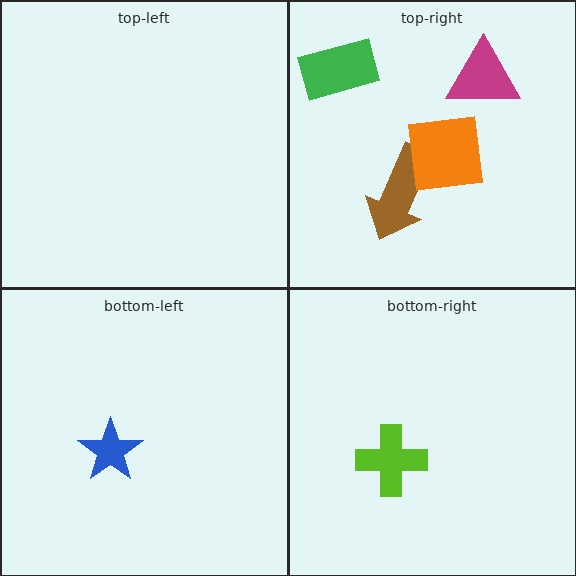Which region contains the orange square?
The top-right region.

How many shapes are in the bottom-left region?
1.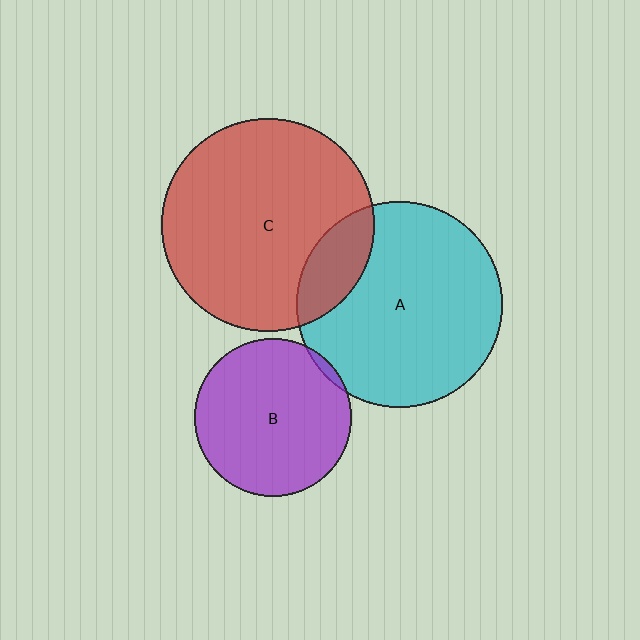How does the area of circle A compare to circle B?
Approximately 1.7 times.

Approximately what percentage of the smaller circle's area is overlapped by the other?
Approximately 15%.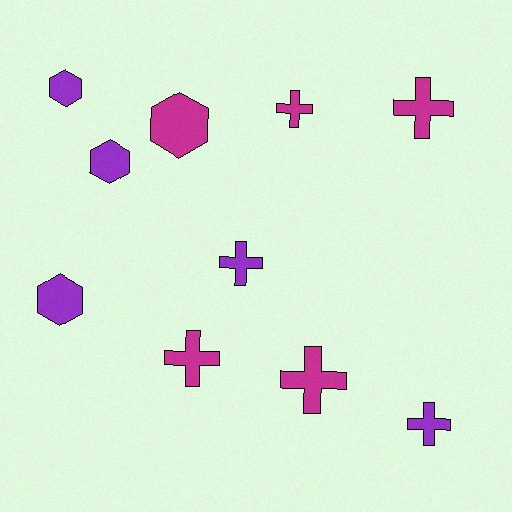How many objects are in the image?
There are 10 objects.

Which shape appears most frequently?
Cross, with 6 objects.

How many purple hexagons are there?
There are 3 purple hexagons.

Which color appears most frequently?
Purple, with 5 objects.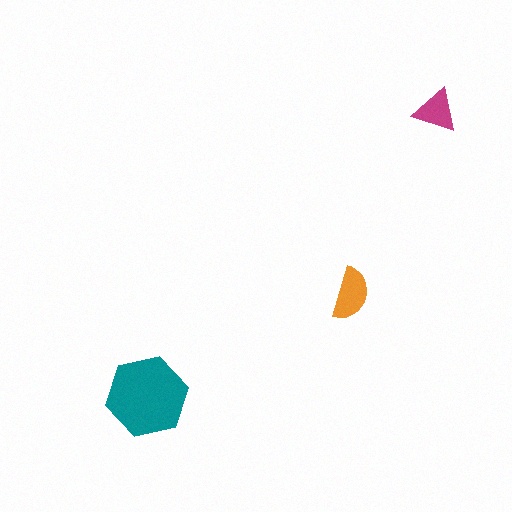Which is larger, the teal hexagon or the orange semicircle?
The teal hexagon.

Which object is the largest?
The teal hexagon.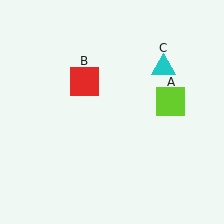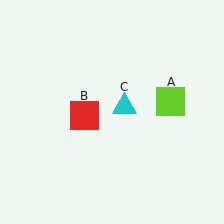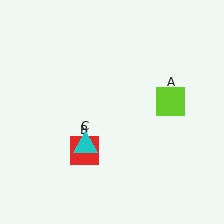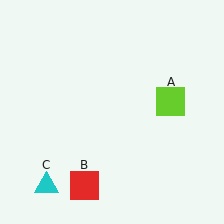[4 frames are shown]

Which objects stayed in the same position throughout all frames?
Lime square (object A) remained stationary.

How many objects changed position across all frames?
2 objects changed position: red square (object B), cyan triangle (object C).